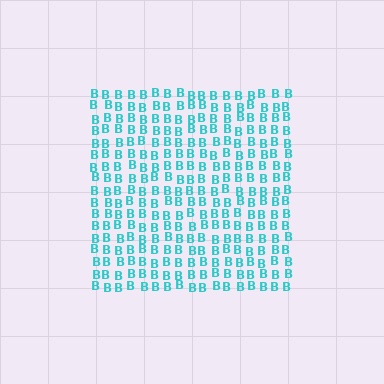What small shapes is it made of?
It is made of small letter B's.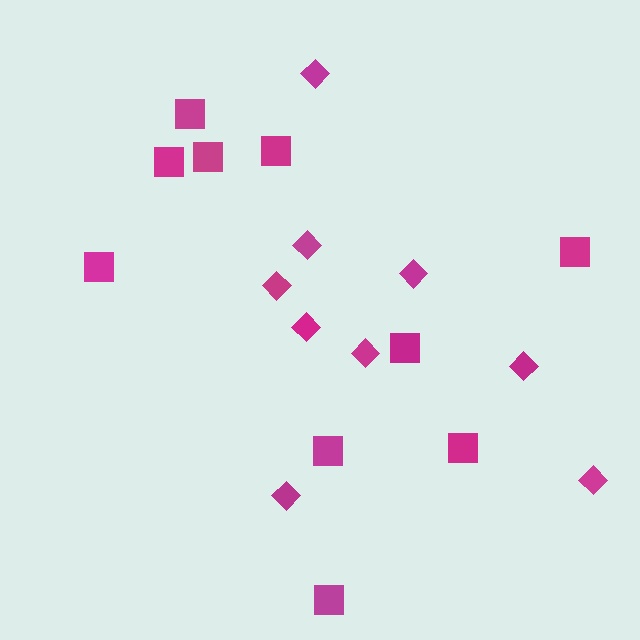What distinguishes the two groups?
There are 2 groups: one group of squares (10) and one group of diamonds (9).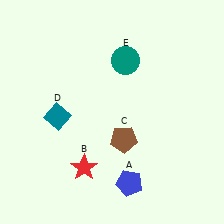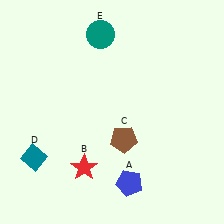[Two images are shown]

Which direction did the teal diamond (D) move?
The teal diamond (D) moved down.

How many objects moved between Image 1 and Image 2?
2 objects moved between the two images.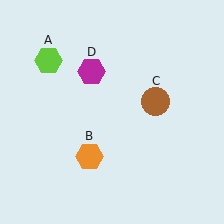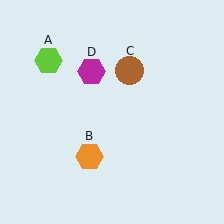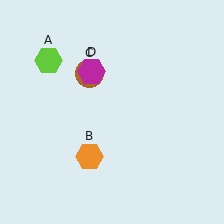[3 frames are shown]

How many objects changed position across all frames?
1 object changed position: brown circle (object C).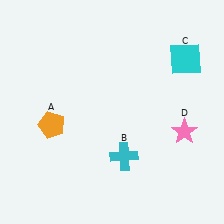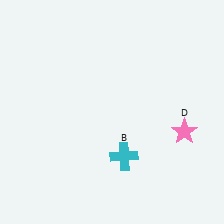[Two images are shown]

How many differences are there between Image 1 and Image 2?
There are 2 differences between the two images.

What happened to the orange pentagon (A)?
The orange pentagon (A) was removed in Image 2. It was in the bottom-left area of Image 1.